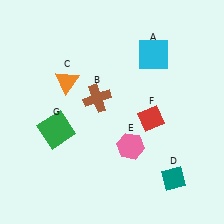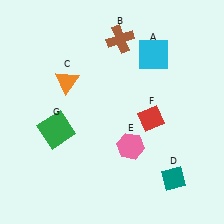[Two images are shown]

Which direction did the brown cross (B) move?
The brown cross (B) moved up.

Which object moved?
The brown cross (B) moved up.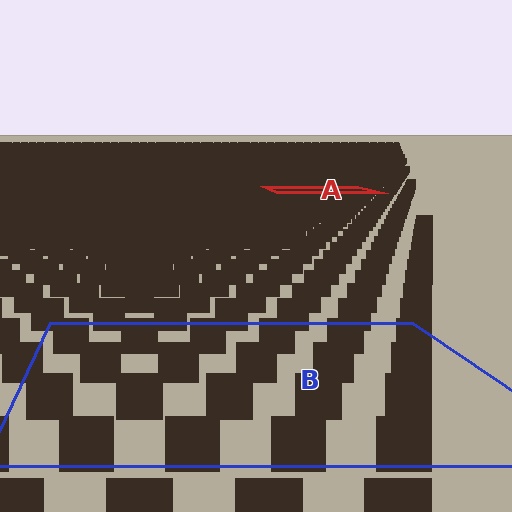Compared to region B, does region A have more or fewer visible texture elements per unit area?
Region A has more texture elements per unit area — they are packed more densely because it is farther away.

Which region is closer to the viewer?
Region B is closer. The texture elements there are larger and more spread out.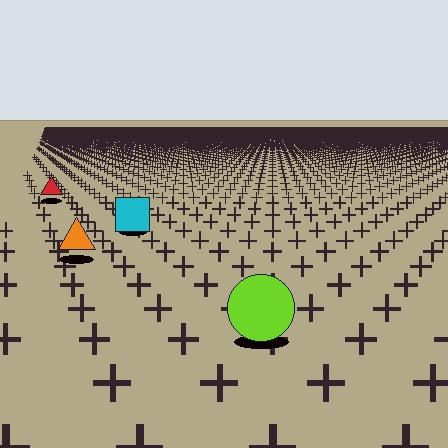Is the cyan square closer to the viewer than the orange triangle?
No. The orange triangle is closer — you can tell from the texture gradient: the ground texture is coarser near it.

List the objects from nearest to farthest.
From nearest to farthest: the lime circle, the orange triangle, the cyan square, the red triangle.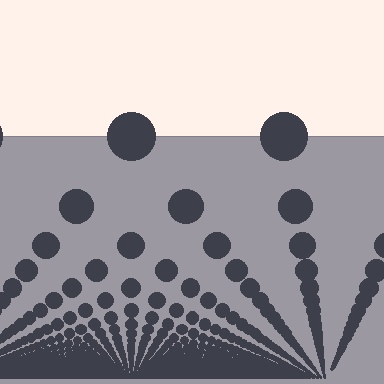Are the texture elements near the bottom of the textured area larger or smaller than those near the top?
Smaller. The gradient is inverted — elements near the bottom are smaller and denser.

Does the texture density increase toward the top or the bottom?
Density increases toward the bottom.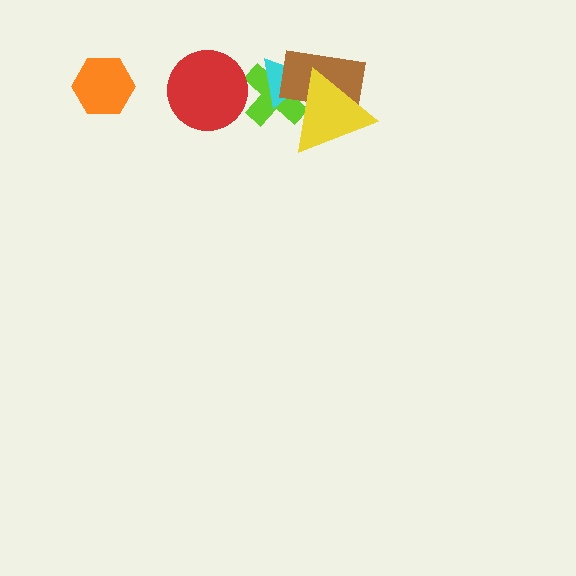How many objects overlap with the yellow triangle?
3 objects overlap with the yellow triangle.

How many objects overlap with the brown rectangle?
3 objects overlap with the brown rectangle.